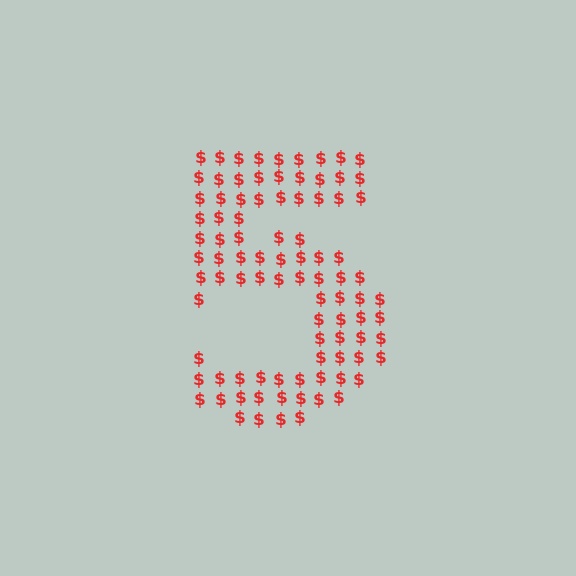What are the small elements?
The small elements are dollar signs.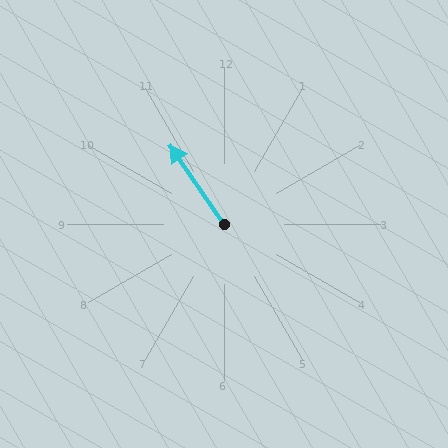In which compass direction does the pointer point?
Northwest.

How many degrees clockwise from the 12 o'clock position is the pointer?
Approximately 326 degrees.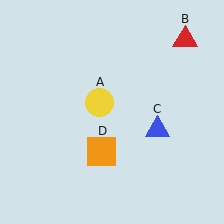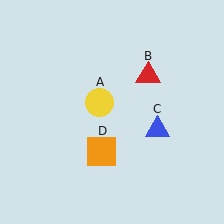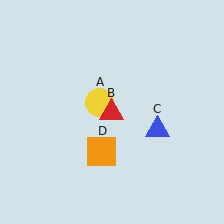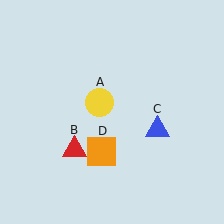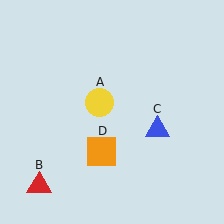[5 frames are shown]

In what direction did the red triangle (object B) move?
The red triangle (object B) moved down and to the left.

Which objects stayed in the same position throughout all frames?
Yellow circle (object A) and blue triangle (object C) and orange square (object D) remained stationary.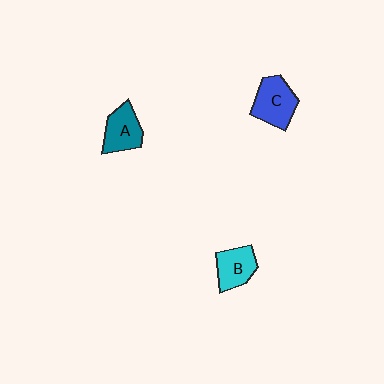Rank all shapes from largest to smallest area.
From largest to smallest: C (blue), A (teal), B (cyan).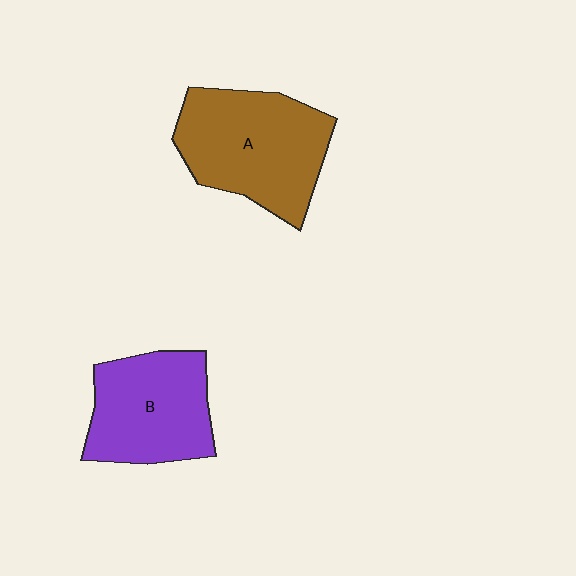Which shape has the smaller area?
Shape B (purple).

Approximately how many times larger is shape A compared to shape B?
Approximately 1.2 times.